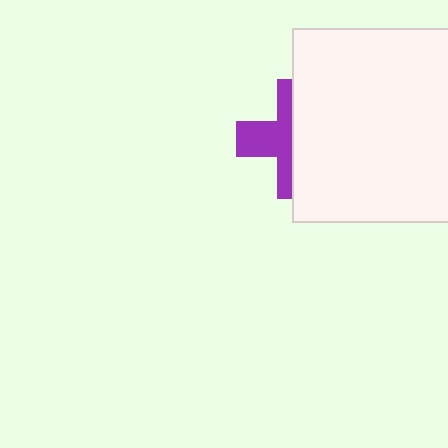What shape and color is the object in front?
The object in front is a white square.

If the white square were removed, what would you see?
You would see the complete purple cross.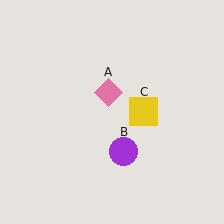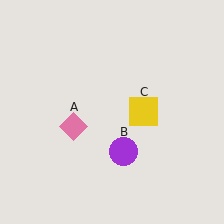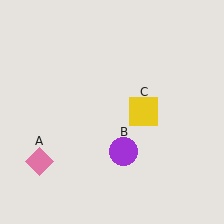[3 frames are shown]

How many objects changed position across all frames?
1 object changed position: pink diamond (object A).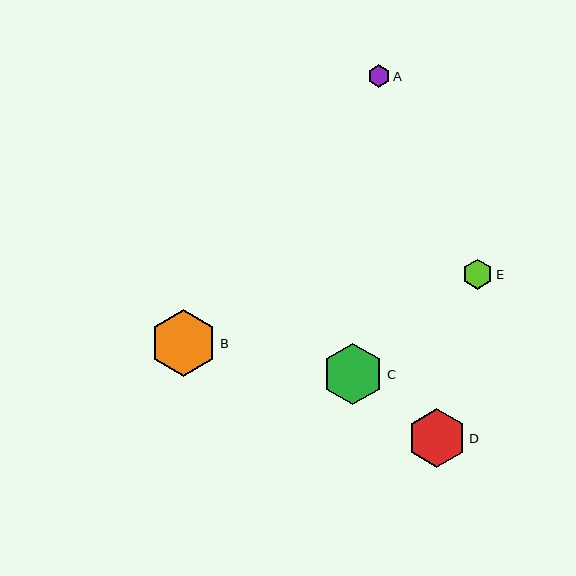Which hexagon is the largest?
Hexagon B is the largest with a size of approximately 67 pixels.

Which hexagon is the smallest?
Hexagon A is the smallest with a size of approximately 22 pixels.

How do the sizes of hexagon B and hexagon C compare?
Hexagon B and hexagon C are approximately the same size.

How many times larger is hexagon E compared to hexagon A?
Hexagon E is approximately 1.3 times the size of hexagon A.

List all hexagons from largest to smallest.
From largest to smallest: B, C, D, E, A.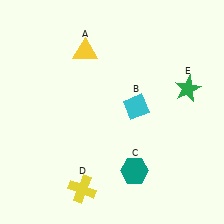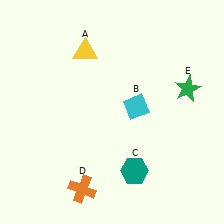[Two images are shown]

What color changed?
The cross (D) changed from yellow in Image 1 to orange in Image 2.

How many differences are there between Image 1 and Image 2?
There is 1 difference between the two images.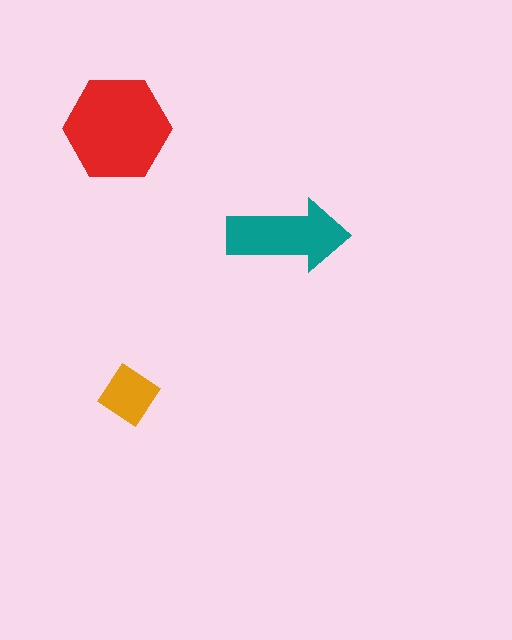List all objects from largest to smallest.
The red hexagon, the teal arrow, the orange diamond.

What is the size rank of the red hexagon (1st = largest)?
1st.